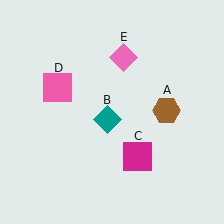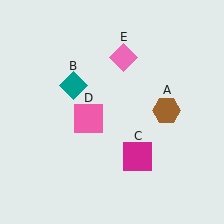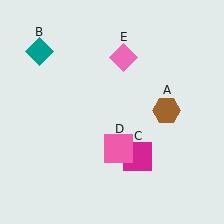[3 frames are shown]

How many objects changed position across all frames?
2 objects changed position: teal diamond (object B), pink square (object D).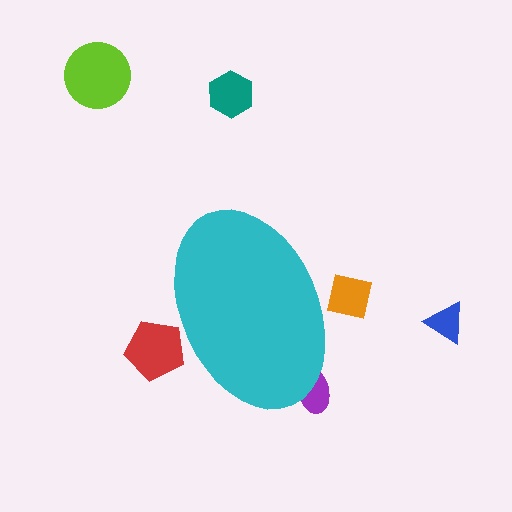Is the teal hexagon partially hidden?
No, the teal hexagon is fully visible.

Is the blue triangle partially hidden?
No, the blue triangle is fully visible.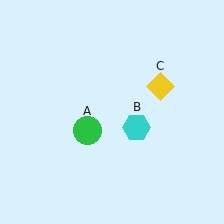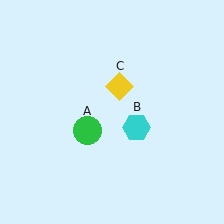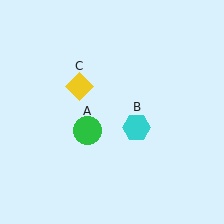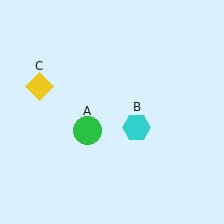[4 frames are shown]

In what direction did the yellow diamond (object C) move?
The yellow diamond (object C) moved left.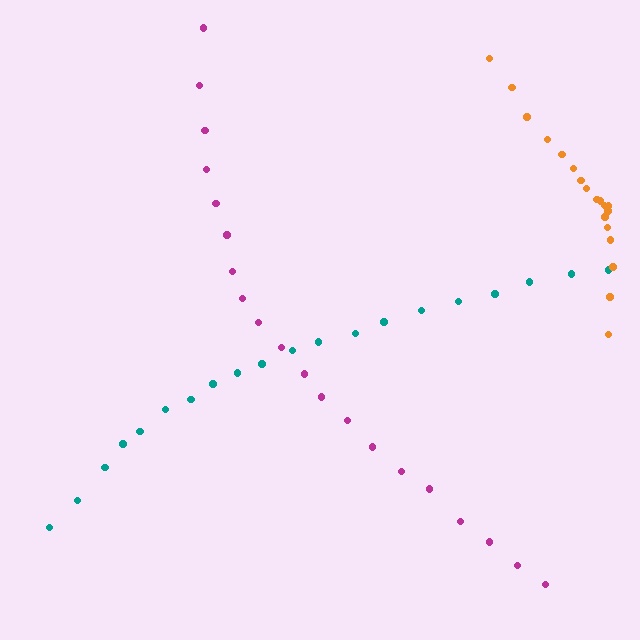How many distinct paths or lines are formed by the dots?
There are 3 distinct paths.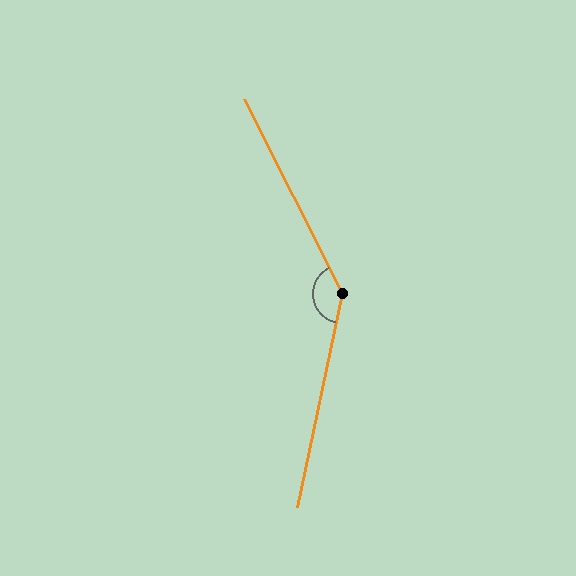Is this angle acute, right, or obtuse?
It is obtuse.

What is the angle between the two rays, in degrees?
Approximately 142 degrees.